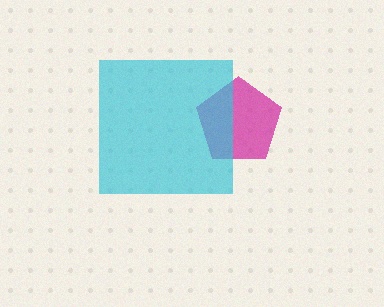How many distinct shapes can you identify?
There are 2 distinct shapes: a magenta pentagon, a cyan square.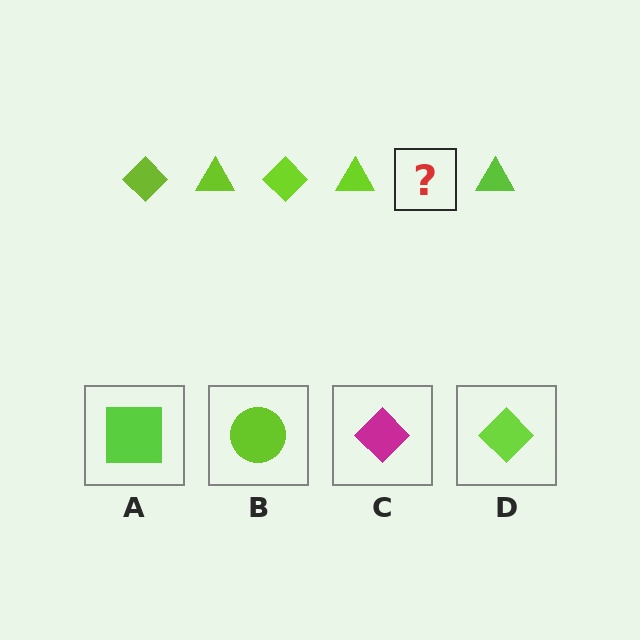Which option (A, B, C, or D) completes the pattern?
D.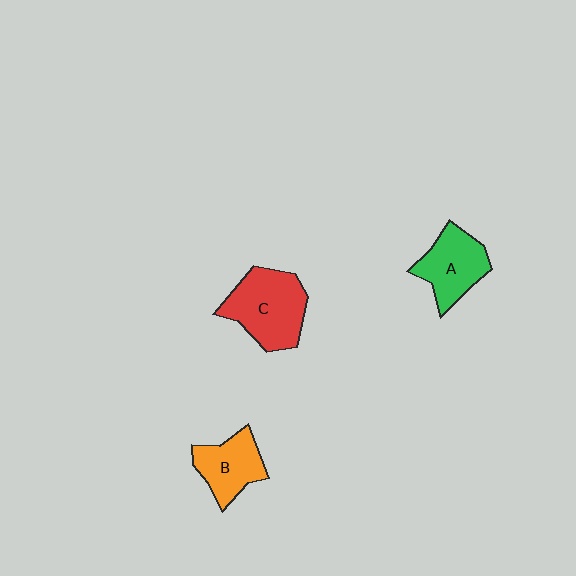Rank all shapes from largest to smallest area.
From largest to smallest: C (red), A (green), B (orange).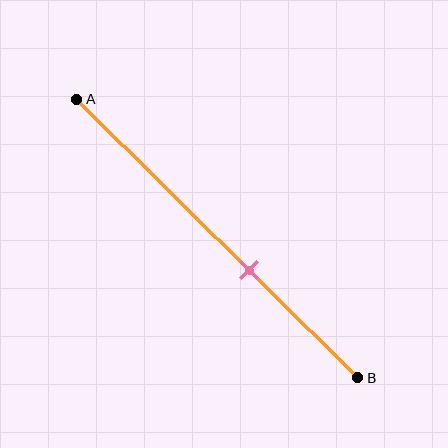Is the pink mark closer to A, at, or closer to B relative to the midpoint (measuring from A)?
The pink mark is closer to point B than the midpoint of segment AB.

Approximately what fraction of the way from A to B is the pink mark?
The pink mark is approximately 60% of the way from A to B.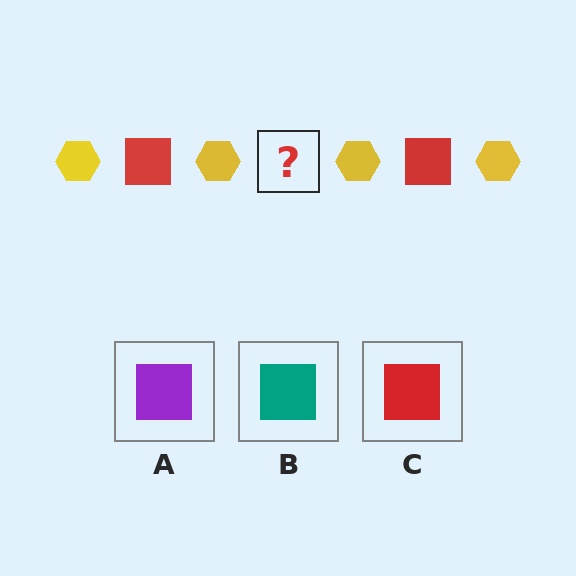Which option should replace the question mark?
Option C.